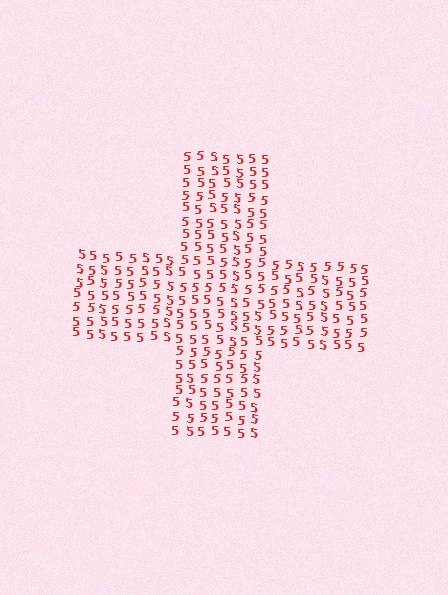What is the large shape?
The large shape is a cross.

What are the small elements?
The small elements are digit 5's.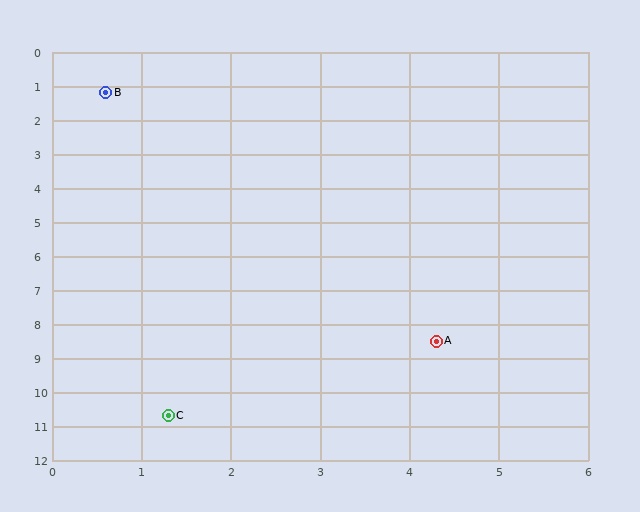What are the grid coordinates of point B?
Point B is at approximately (0.6, 1.2).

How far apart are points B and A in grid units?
Points B and A are about 8.2 grid units apart.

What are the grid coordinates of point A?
Point A is at approximately (4.3, 8.5).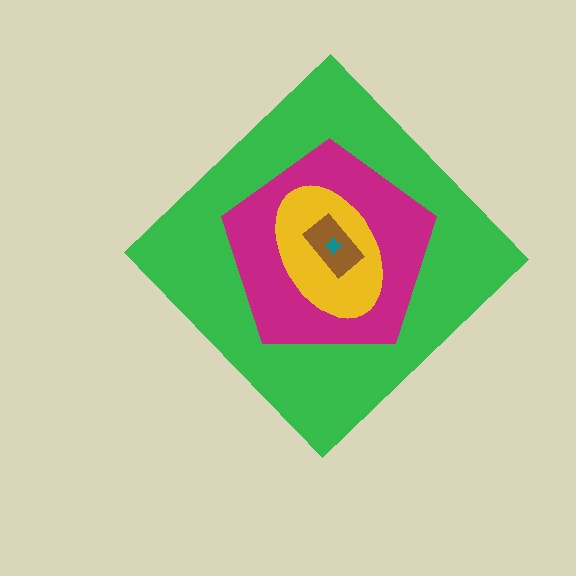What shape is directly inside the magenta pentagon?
The yellow ellipse.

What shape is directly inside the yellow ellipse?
The brown rectangle.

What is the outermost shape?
The green diamond.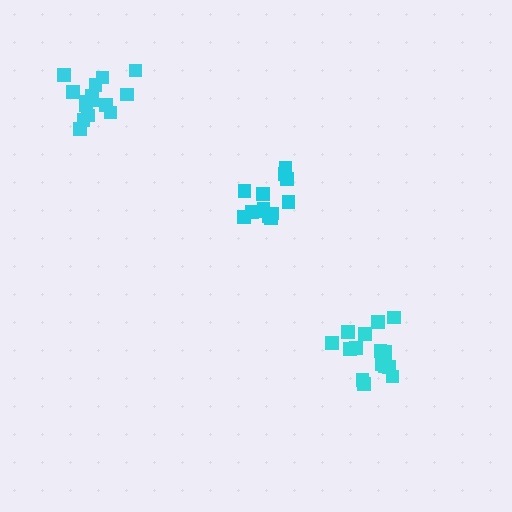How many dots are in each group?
Group 1: 15 dots, Group 2: 13 dots, Group 3: 15 dots (43 total).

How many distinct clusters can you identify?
There are 3 distinct clusters.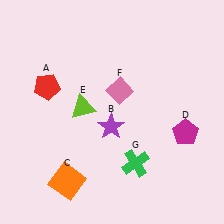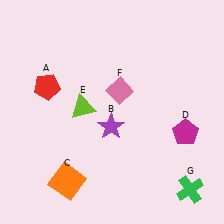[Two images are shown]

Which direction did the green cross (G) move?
The green cross (G) moved right.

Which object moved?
The green cross (G) moved right.